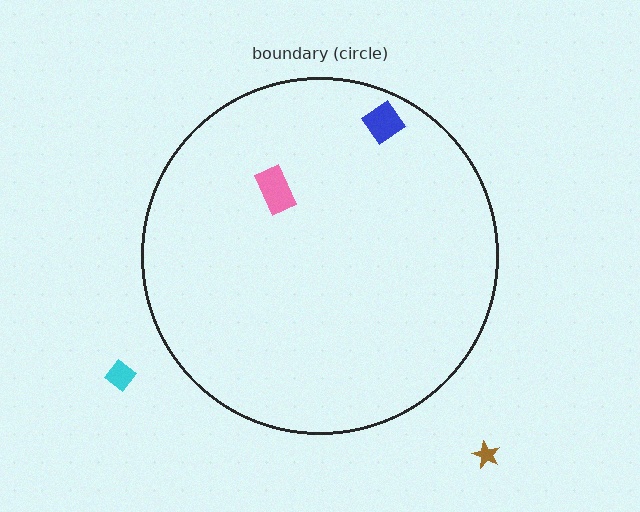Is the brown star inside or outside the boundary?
Outside.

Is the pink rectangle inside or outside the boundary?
Inside.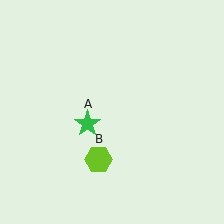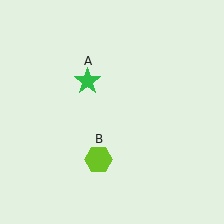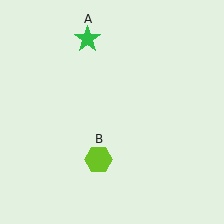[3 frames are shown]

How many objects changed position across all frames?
1 object changed position: green star (object A).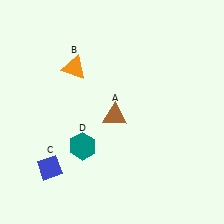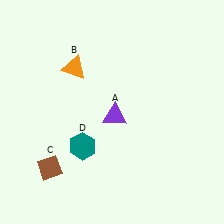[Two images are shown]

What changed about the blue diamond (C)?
In Image 1, C is blue. In Image 2, it changed to brown.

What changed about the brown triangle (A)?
In Image 1, A is brown. In Image 2, it changed to purple.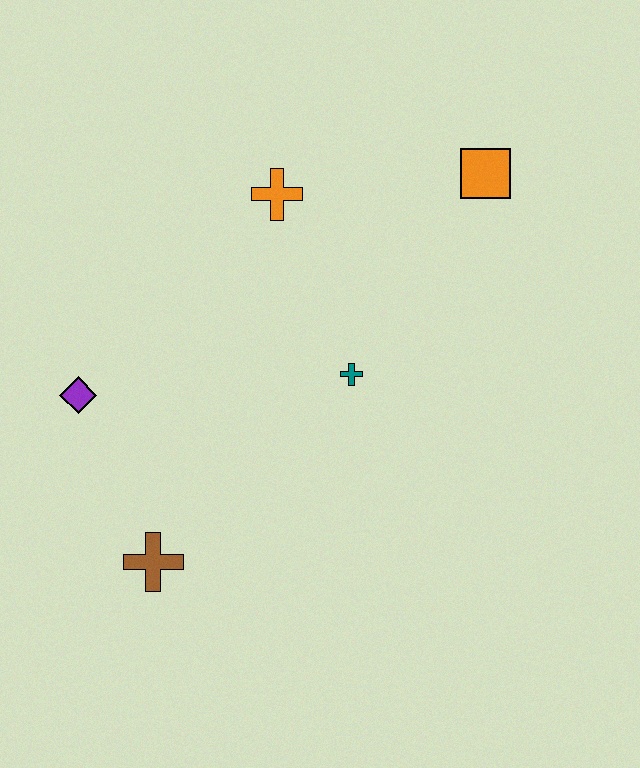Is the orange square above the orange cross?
Yes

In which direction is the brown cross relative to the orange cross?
The brown cross is below the orange cross.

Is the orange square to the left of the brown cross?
No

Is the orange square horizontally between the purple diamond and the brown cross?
No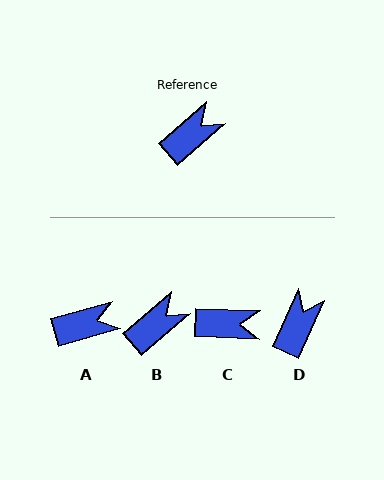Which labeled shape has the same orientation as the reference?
B.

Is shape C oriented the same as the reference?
No, it is off by about 43 degrees.